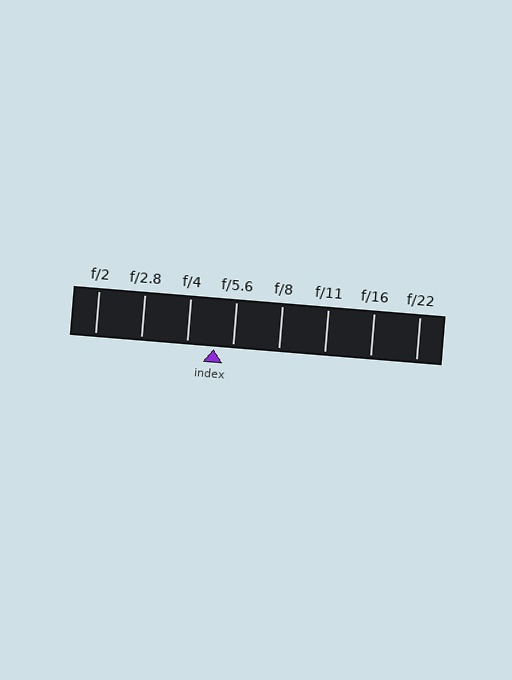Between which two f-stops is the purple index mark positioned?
The index mark is between f/4 and f/5.6.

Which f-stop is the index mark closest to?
The index mark is closest to f/5.6.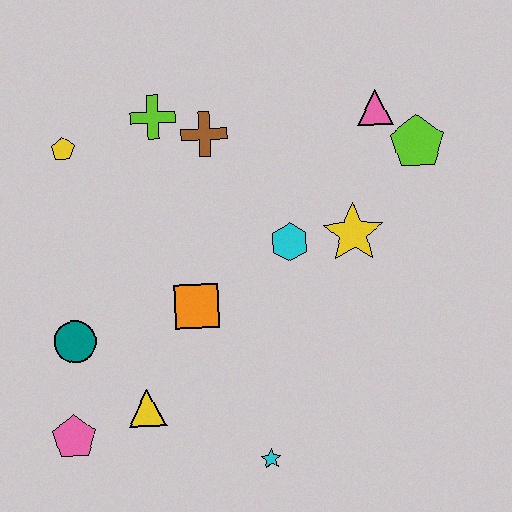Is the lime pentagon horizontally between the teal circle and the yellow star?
No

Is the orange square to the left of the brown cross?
Yes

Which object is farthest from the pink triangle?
The pink pentagon is farthest from the pink triangle.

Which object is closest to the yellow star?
The cyan hexagon is closest to the yellow star.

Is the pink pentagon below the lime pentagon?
Yes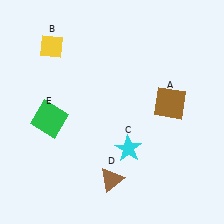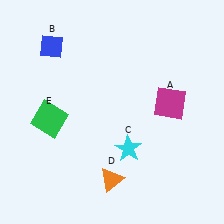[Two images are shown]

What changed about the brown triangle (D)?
In Image 1, D is brown. In Image 2, it changed to orange.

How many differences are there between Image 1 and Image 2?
There are 3 differences between the two images.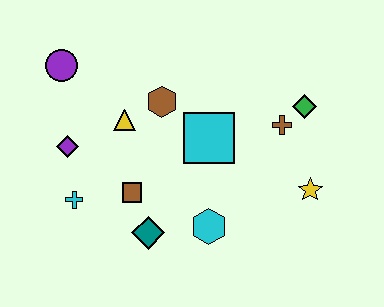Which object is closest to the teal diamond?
The brown square is closest to the teal diamond.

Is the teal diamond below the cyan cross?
Yes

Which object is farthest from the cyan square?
The purple circle is farthest from the cyan square.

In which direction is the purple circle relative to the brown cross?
The purple circle is to the left of the brown cross.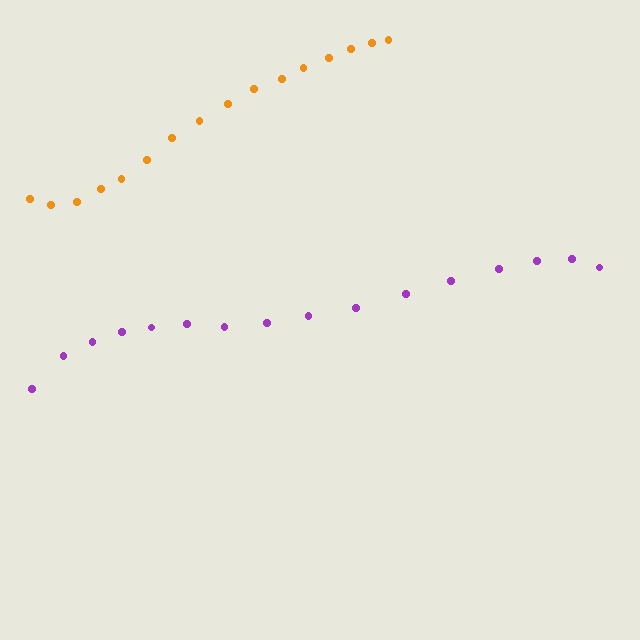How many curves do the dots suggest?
There are 2 distinct paths.